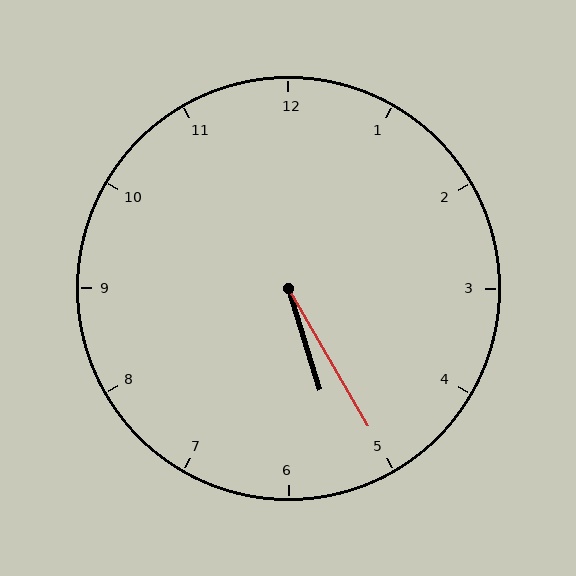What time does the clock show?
5:25.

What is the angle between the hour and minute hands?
Approximately 12 degrees.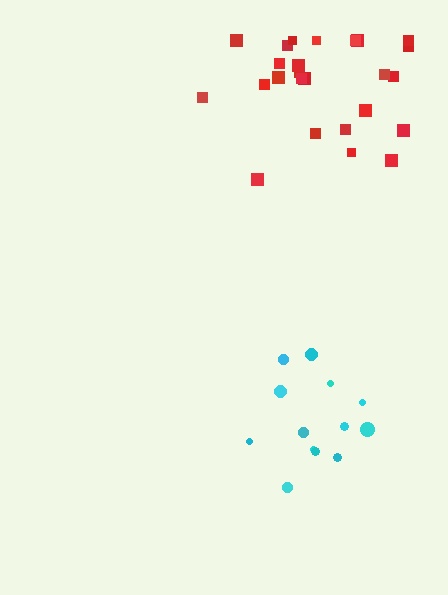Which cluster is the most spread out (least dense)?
Red.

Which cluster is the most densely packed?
Cyan.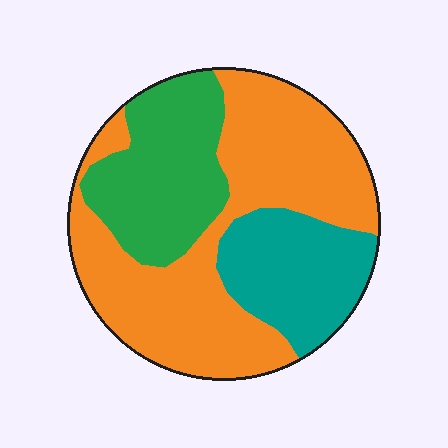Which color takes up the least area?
Teal, at roughly 20%.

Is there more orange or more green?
Orange.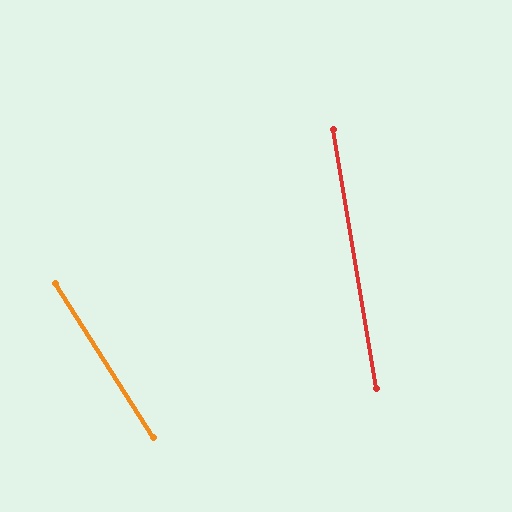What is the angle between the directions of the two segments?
Approximately 23 degrees.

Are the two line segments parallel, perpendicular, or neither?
Neither parallel nor perpendicular — they differ by about 23°.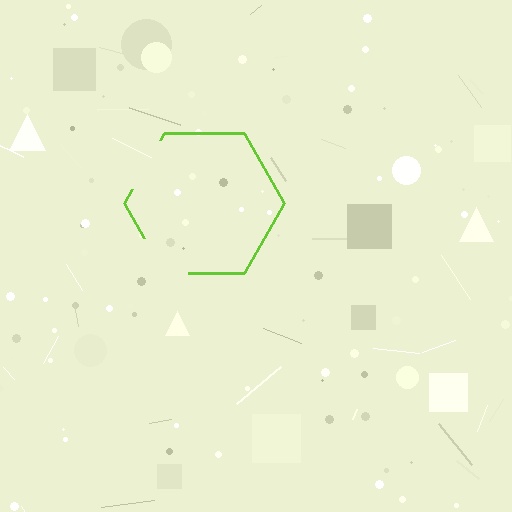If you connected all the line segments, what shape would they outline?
They would outline a hexagon.